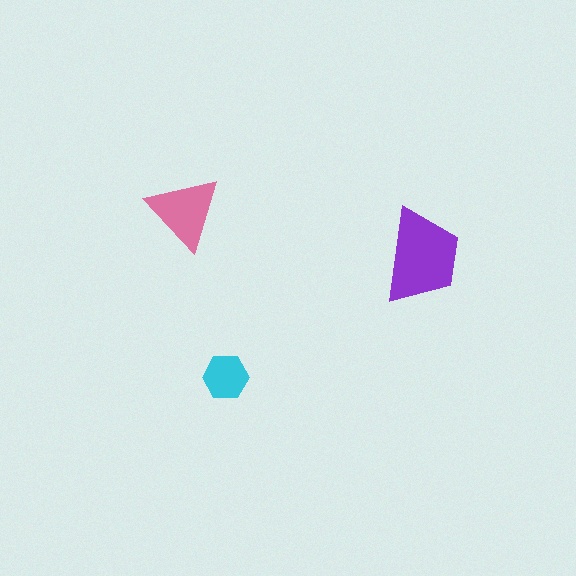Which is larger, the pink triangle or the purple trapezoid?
The purple trapezoid.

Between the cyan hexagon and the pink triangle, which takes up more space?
The pink triangle.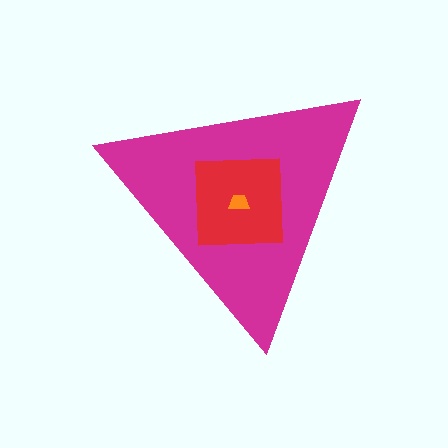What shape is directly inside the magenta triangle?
The red square.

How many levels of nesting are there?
3.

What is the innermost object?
The orange trapezoid.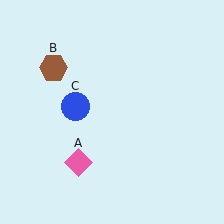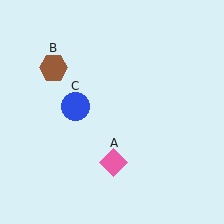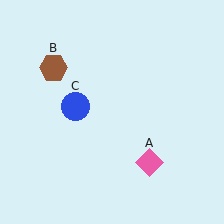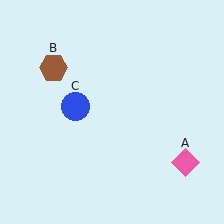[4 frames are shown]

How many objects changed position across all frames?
1 object changed position: pink diamond (object A).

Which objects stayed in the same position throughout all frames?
Brown hexagon (object B) and blue circle (object C) remained stationary.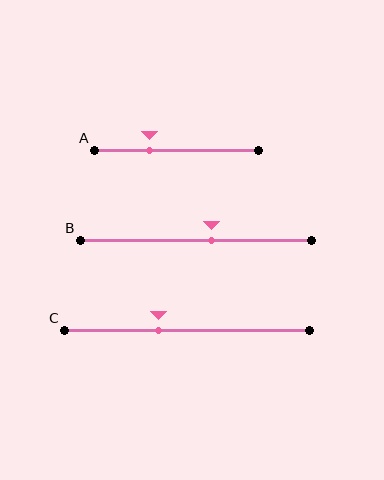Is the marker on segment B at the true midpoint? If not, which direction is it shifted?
No, the marker on segment B is shifted to the right by about 7% of the segment length.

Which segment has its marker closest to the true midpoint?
Segment B has its marker closest to the true midpoint.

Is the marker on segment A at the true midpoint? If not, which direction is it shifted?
No, the marker on segment A is shifted to the left by about 16% of the segment length.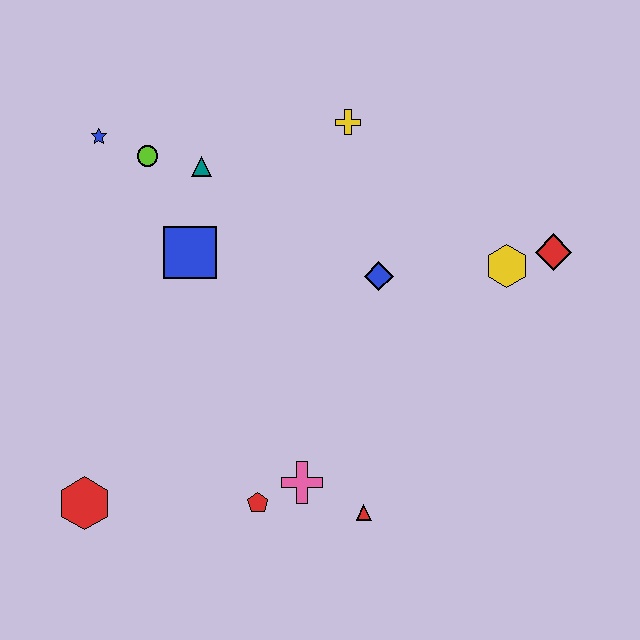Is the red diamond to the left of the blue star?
No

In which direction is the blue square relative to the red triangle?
The blue square is above the red triangle.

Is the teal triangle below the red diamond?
No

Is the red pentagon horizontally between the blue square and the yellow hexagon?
Yes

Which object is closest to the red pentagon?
The pink cross is closest to the red pentagon.